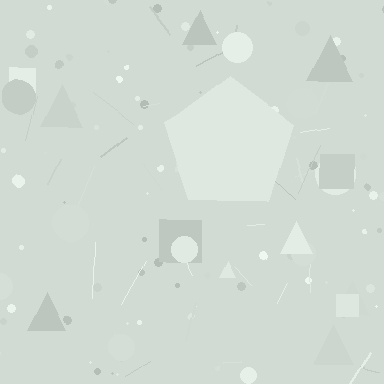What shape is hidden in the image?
A pentagon is hidden in the image.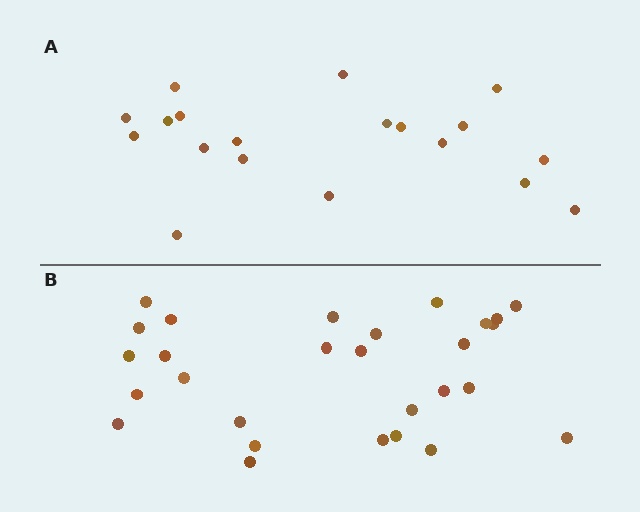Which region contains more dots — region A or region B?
Region B (the bottom region) has more dots.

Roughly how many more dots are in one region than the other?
Region B has roughly 8 or so more dots than region A.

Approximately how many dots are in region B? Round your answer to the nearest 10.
About 30 dots. (The exact count is 28, which rounds to 30.)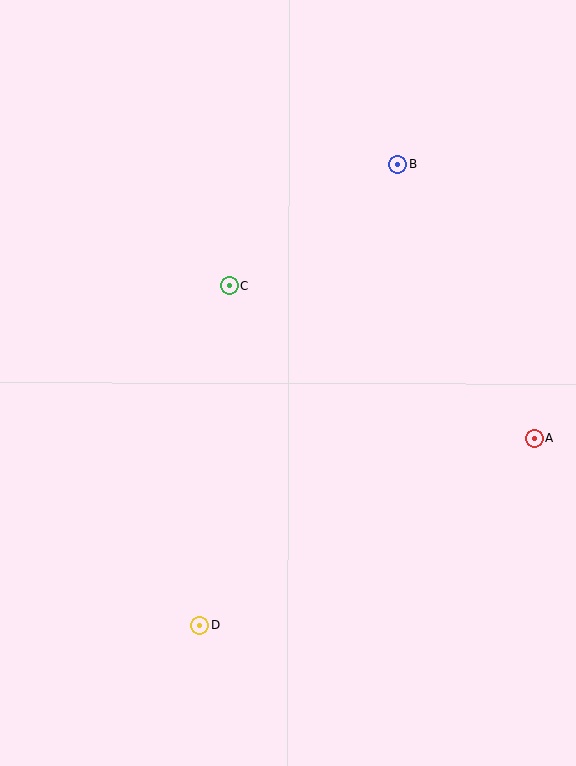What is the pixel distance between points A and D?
The distance between A and D is 383 pixels.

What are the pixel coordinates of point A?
Point A is at (534, 438).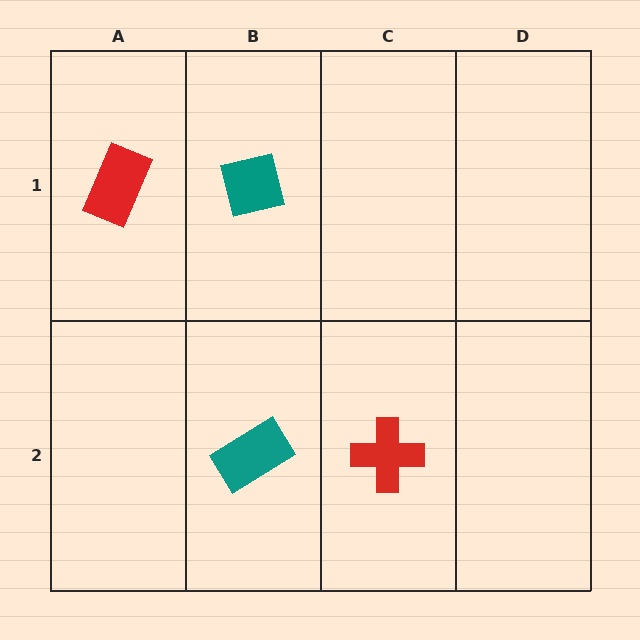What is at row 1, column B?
A teal square.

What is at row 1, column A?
A red rectangle.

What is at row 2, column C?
A red cross.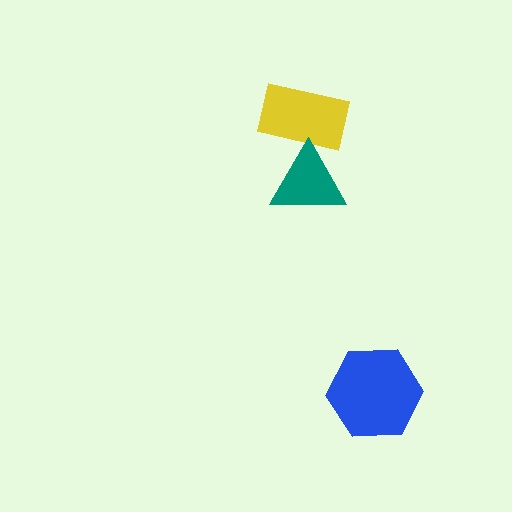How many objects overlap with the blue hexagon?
0 objects overlap with the blue hexagon.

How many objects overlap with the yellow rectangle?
1 object overlaps with the yellow rectangle.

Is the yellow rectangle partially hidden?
Yes, it is partially covered by another shape.